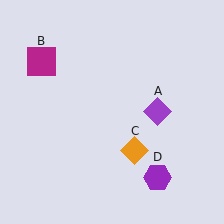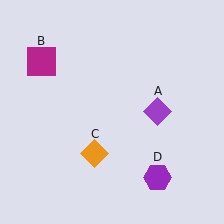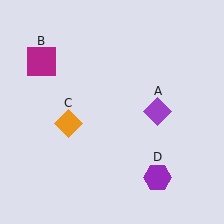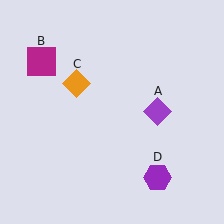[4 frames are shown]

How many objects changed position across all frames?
1 object changed position: orange diamond (object C).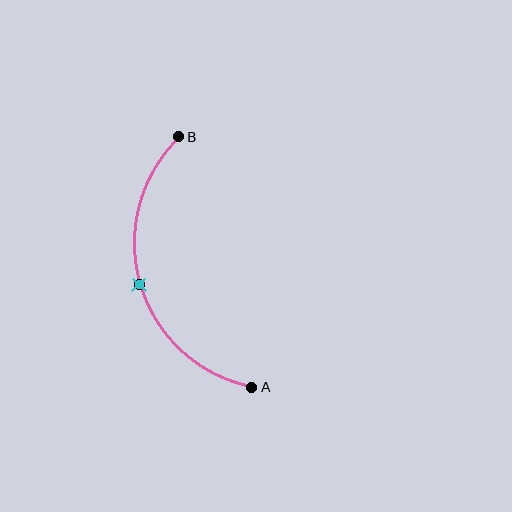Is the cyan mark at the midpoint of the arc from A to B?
Yes. The cyan mark lies on the arc at equal arc-length from both A and B — it is the arc midpoint.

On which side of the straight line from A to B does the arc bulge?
The arc bulges to the left of the straight line connecting A and B.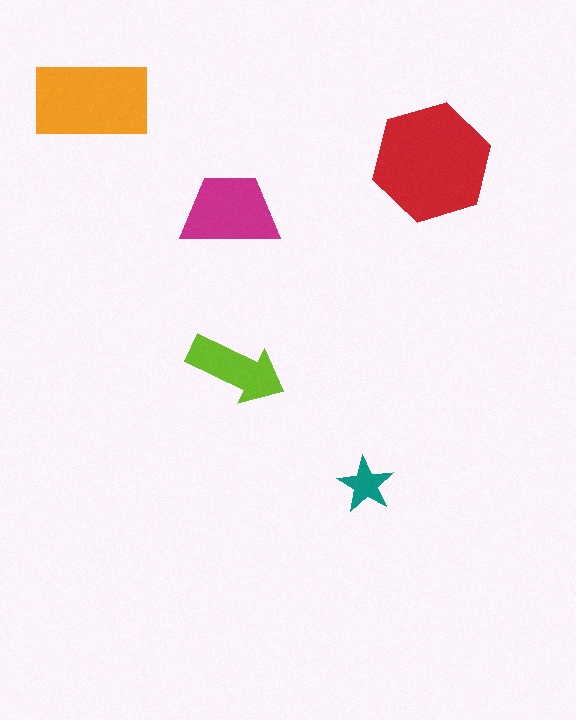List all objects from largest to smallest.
The red hexagon, the orange rectangle, the magenta trapezoid, the lime arrow, the teal star.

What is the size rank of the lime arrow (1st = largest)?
4th.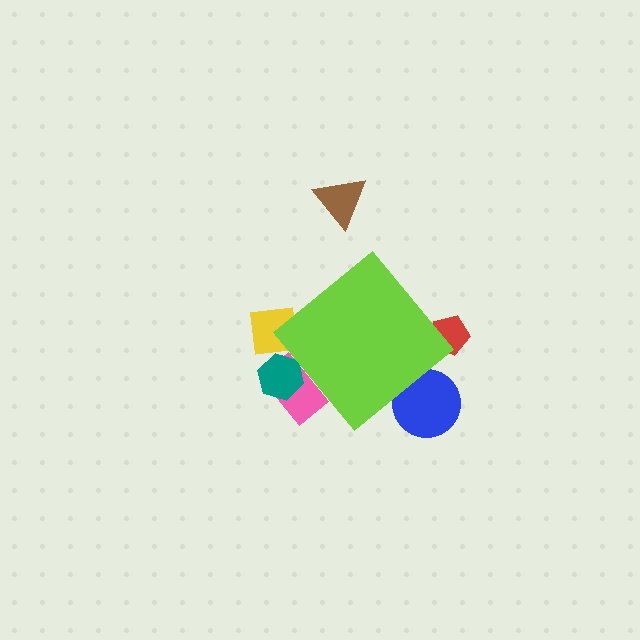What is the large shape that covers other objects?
A lime diamond.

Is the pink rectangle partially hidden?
Yes, the pink rectangle is partially hidden behind the lime diamond.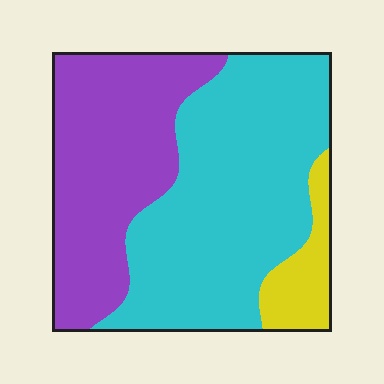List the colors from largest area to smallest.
From largest to smallest: cyan, purple, yellow.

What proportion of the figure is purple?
Purple covers around 40% of the figure.